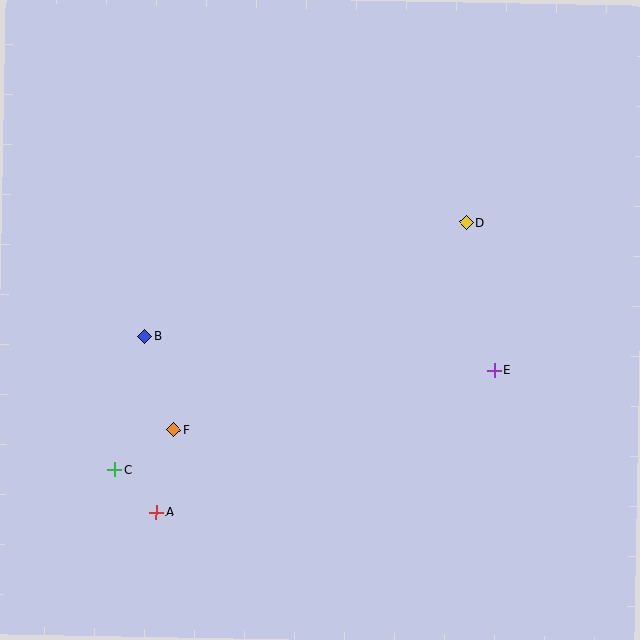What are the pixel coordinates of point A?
Point A is at (156, 512).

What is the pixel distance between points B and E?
The distance between B and E is 352 pixels.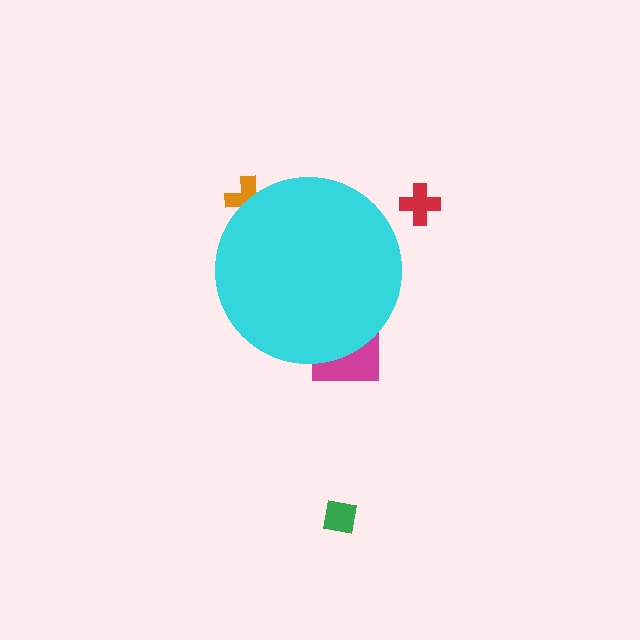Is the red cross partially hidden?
No, the red cross is fully visible.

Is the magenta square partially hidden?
Yes, the magenta square is partially hidden behind the cyan circle.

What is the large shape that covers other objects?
A cyan circle.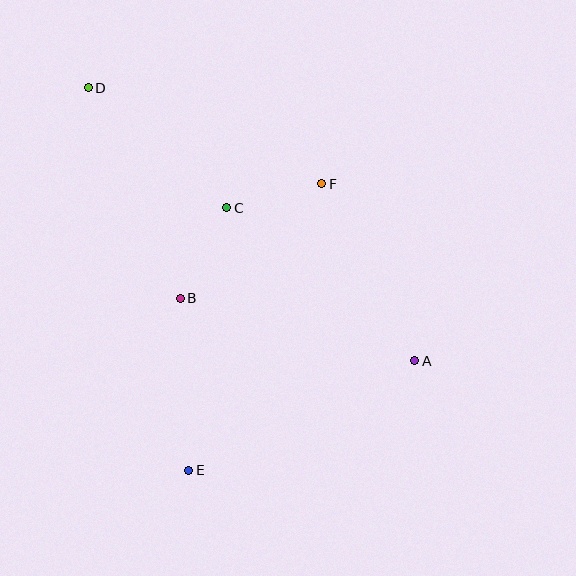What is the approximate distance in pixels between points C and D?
The distance between C and D is approximately 183 pixels.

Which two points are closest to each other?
Points C and F are closest to each other.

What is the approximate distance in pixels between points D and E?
The distance between D and E is approximately 395 pixels.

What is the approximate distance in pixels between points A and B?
The distance between A and B is approximately 243 pixels.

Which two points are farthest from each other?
Points A and D are farthest from each other.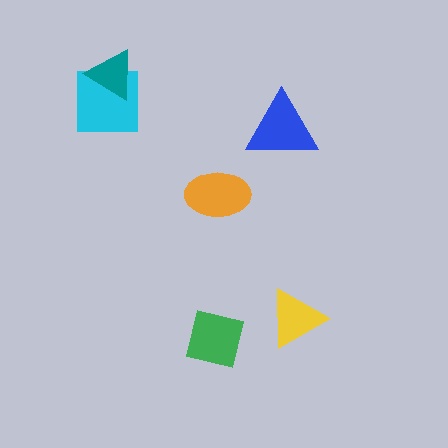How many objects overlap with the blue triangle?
0 objects overlap with the blue triangle.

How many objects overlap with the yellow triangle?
0 objects overlap with the yellow triangle.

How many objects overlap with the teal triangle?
1 object overlaps with the teal triangle.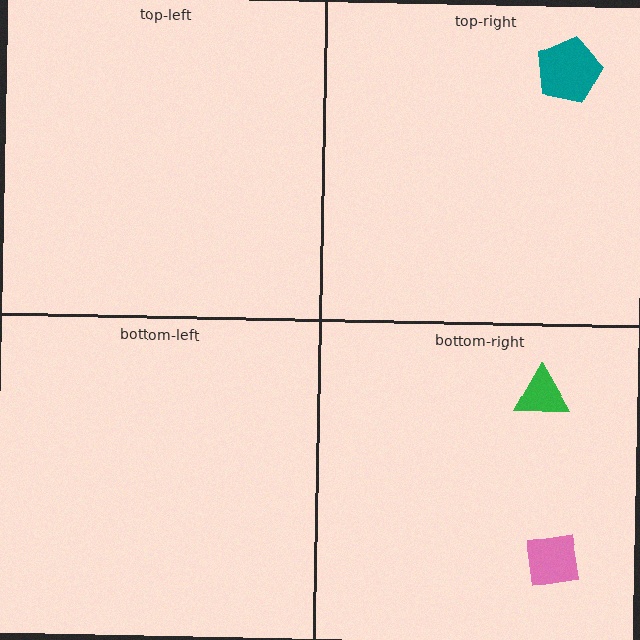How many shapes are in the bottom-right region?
2.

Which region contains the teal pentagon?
The top-right region.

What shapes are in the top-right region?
The teal pentagon.